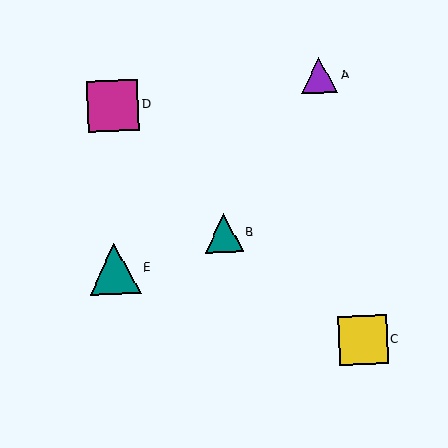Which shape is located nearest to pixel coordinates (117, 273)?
The teal triangle (labeled E) at (115, 269) is nearest to that location.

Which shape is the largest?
The magenta square (labeled D) is the largest.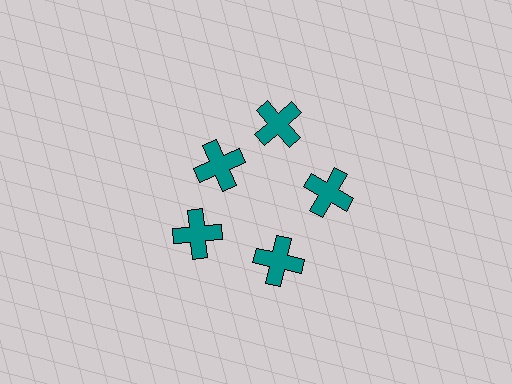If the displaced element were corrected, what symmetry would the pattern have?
It would have 5-fold rotational symmetry — the pattern would map onto itself every 72 degrees.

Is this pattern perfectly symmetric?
No. The 5 teal crosses are arranged in a ring, but one element near the 10 o'clock position is pulled inward toward the center, breaking the 5-fold rotational symmetry.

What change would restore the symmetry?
The symmetry would be restored by moving it outward, back onto the ring so that all 5 crosses sit at equal angles and equal distance from the center.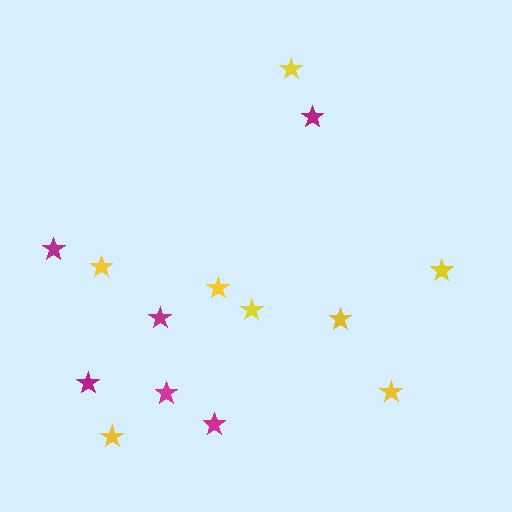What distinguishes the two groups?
There are 2 groups: one group of yellow stars (8) and one group of magenta stars (6).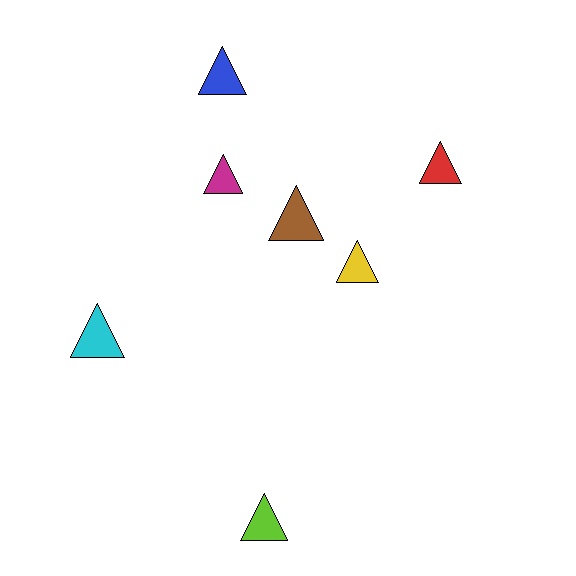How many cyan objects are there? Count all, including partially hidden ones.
There is 1 cyan object.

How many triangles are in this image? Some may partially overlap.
There are 7 triangles.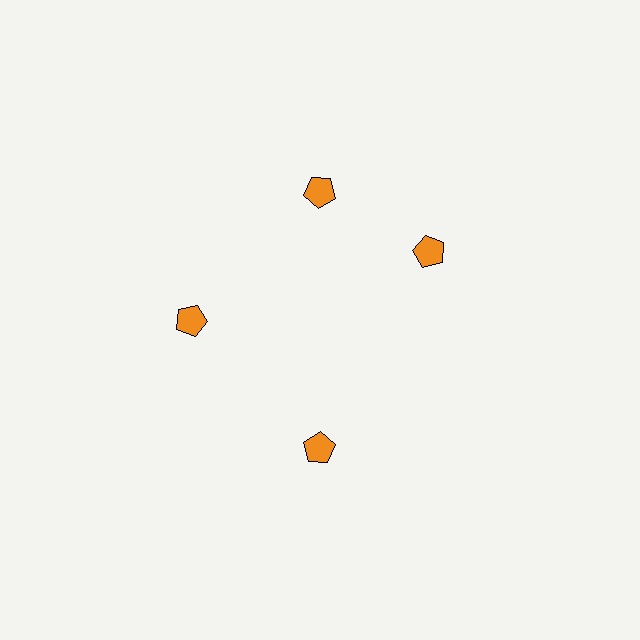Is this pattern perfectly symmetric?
No. The 4 orange pentagons are arranged in a ring, but one element near the 3 o'clock position is rotated out of alignment along the ring, breaking the 4-fold rotational symmetry.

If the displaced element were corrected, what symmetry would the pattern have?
It would have 4-fold rotational symmetry — the pattern would map onto itself every 90 degrees.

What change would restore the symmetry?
The symmetry would be restored by rotating it back into even spacing with its neighbors so that all 4 pentagons sit at equal angles and equal distance from the center.